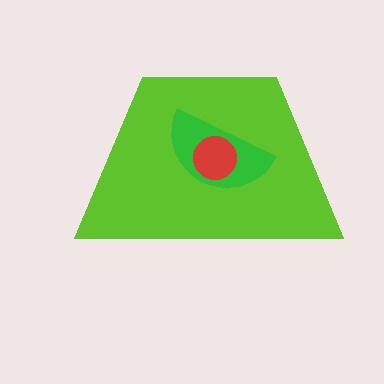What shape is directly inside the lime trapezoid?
The green semicircle.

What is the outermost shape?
The lime trapezoid.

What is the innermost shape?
The red circle.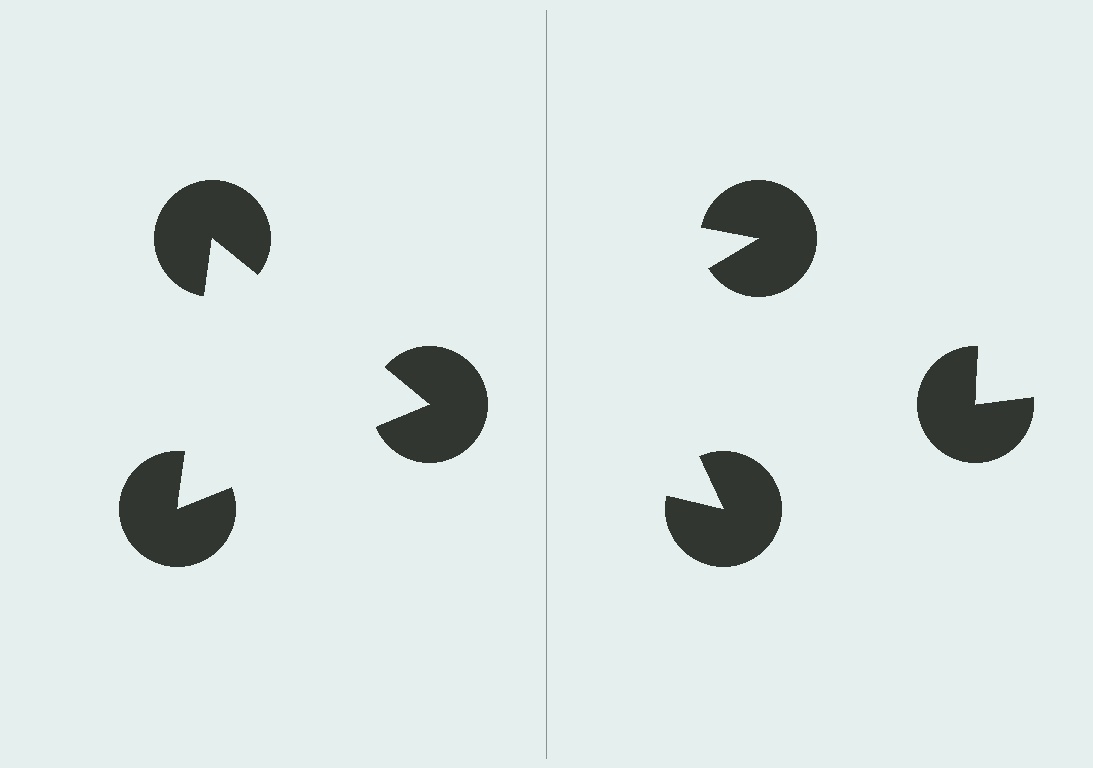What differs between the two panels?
The pac-man discs are positioned identically on both sides; only the wedge orientations differ. On the left they align to a triangle; on the right they are misaligned.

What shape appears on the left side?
An illusory triangle.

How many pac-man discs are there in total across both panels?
6 — 3 on each side.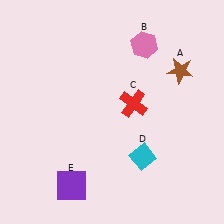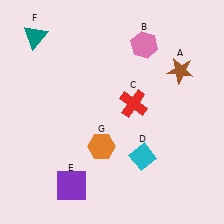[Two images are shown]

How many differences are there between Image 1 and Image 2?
There are 2 differences between the two images.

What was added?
A teal triangle (F), an orange hexagon (G) were added in Image 2.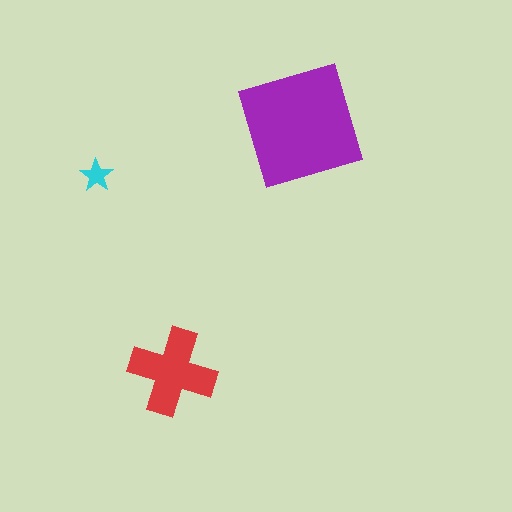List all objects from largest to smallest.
The purple square, the red cross, the cyan star.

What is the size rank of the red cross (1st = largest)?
2nd.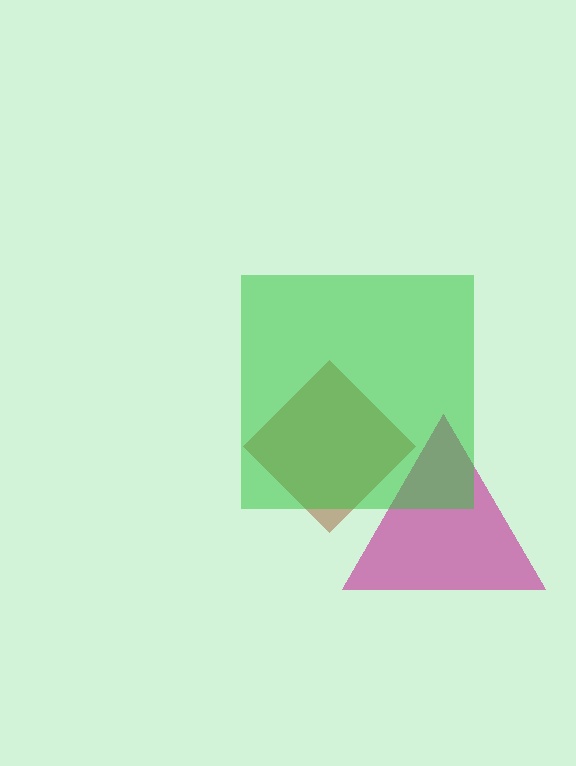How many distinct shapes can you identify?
There are 3 distinct shapes: a magenta triangle, a brown diamond, a green square.